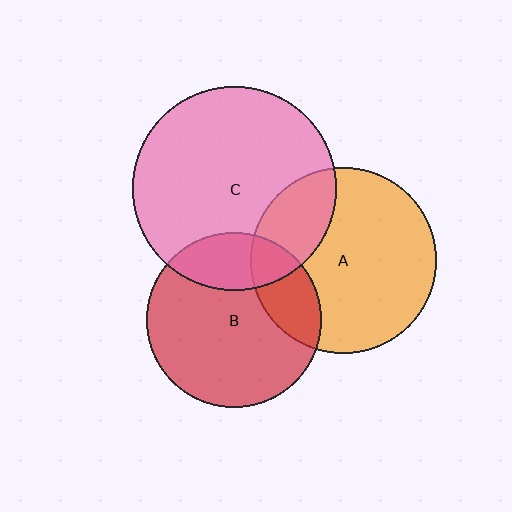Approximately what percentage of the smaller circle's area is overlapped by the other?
Approximately 25%.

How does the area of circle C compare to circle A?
Approximately 1.2 times.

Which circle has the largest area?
Circle C (pink).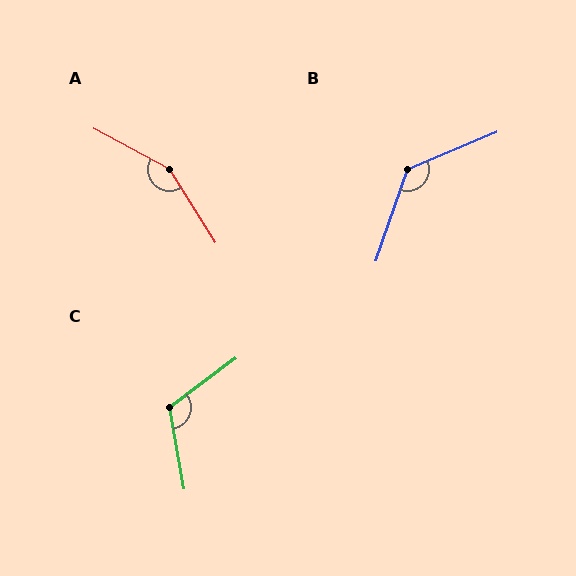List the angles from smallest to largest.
C (116°), B (131°), A (151°).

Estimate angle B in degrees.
Approximately 131 degrees.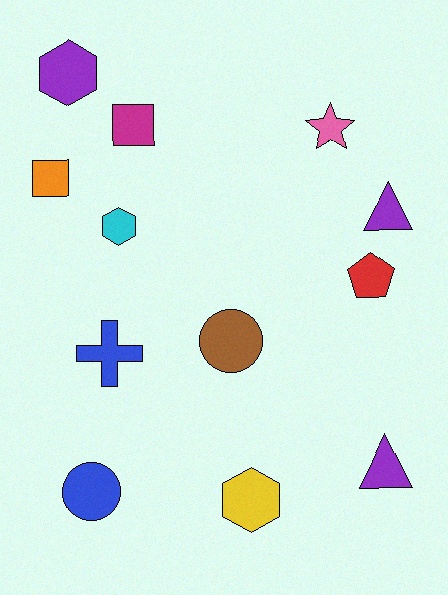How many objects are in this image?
There are 12 objects.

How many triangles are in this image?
There are 2 triangles.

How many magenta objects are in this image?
There is 1 magenta object.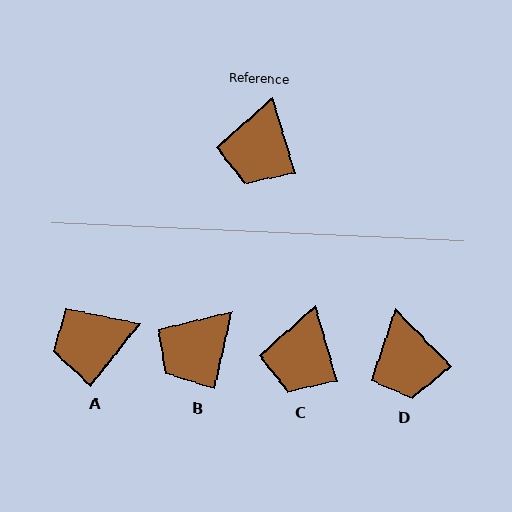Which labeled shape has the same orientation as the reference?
C.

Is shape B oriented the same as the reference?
No, it is off by about 29 degrees.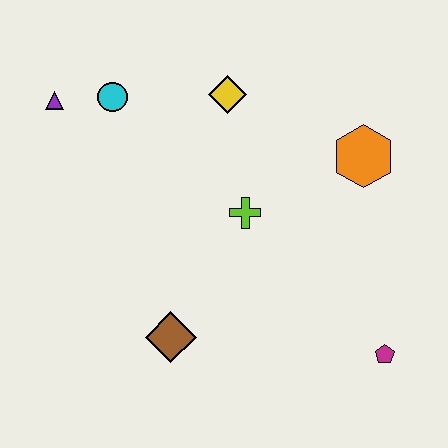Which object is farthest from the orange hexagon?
The purple triangle is farthest from the orange hexagon.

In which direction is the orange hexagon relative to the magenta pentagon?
The orange hexagon is above the magenta pentagon.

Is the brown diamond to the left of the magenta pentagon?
Yes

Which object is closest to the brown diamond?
The lime cross is closest to the brown diamond.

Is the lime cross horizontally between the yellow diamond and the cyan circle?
No